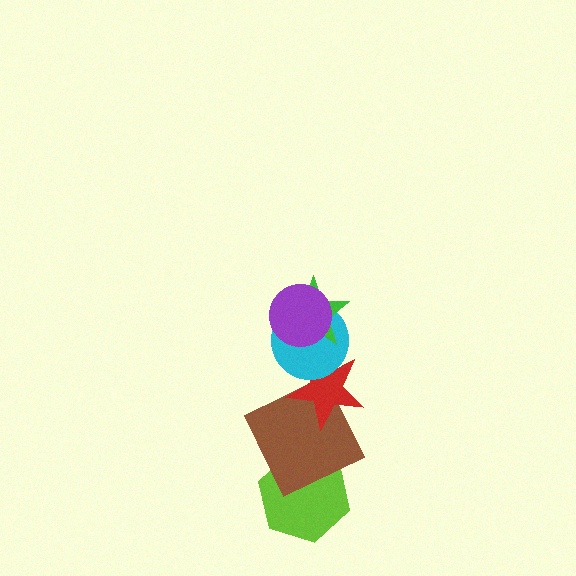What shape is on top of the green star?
The purple circle is on top of the green star.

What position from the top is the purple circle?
The purple circle is 1st from the top.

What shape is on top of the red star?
The cyan circle is on top of the red star.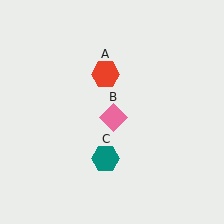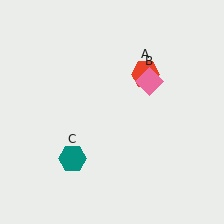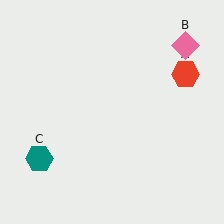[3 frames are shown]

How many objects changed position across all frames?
3 objects changed position: red hexagon (object A), pink diamond (object B), teal hexagon (object C).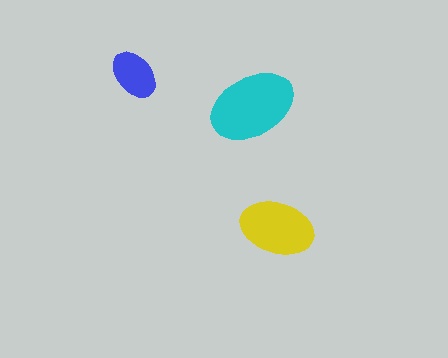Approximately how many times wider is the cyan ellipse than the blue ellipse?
About 1.5 times wider.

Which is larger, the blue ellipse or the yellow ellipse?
The yellow one.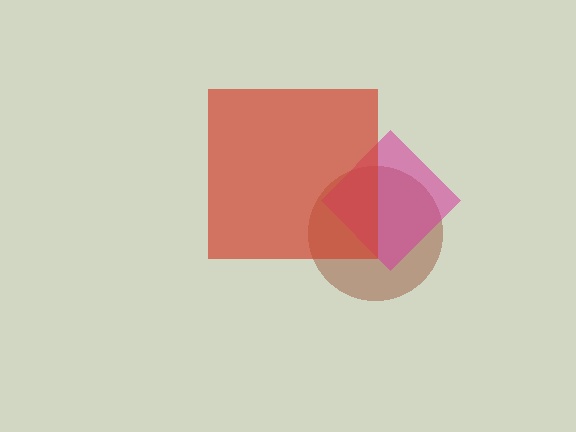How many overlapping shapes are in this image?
There are 3 overlapping shapes in the image.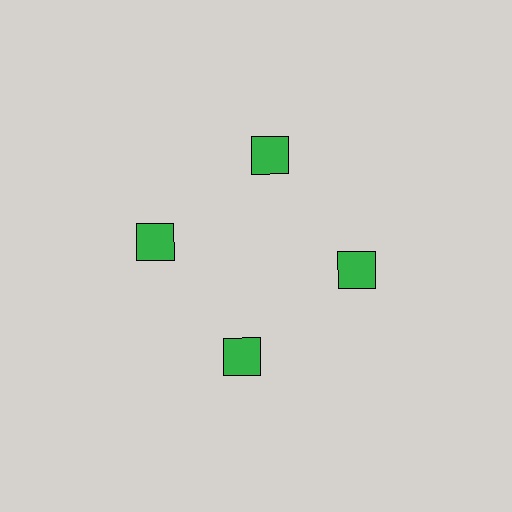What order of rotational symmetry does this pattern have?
This pattern has 4-fold rotational symmetry.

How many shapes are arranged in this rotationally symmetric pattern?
There are 4 shapes, arranged in 4 groups of 1.